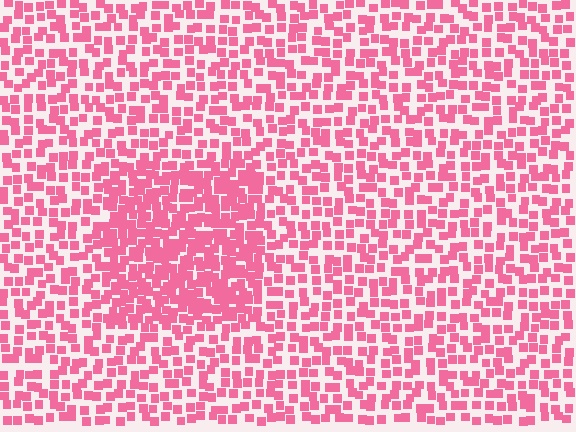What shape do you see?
I see a rectangle.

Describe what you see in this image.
The image contains small pink elements arranged at two different densities. A rectangle-shaped region is visible where the elements are more densely packed than the surrounding area.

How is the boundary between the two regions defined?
The boundary is defined by a change in element density (approximately 1.8x ratio). All elements are the same color, size, and shape.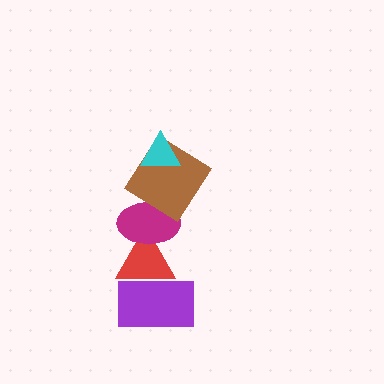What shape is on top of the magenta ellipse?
The brown diamond is on top of the magenta ellipse.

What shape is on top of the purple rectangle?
The red triangle is on top of the purple rectangle.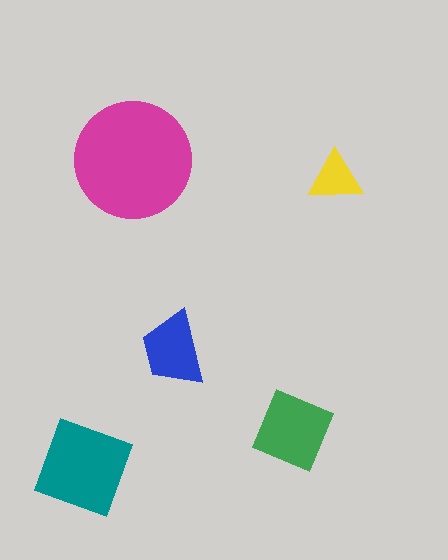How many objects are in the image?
There are 5 objects in the image.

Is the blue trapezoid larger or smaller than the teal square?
Smaller.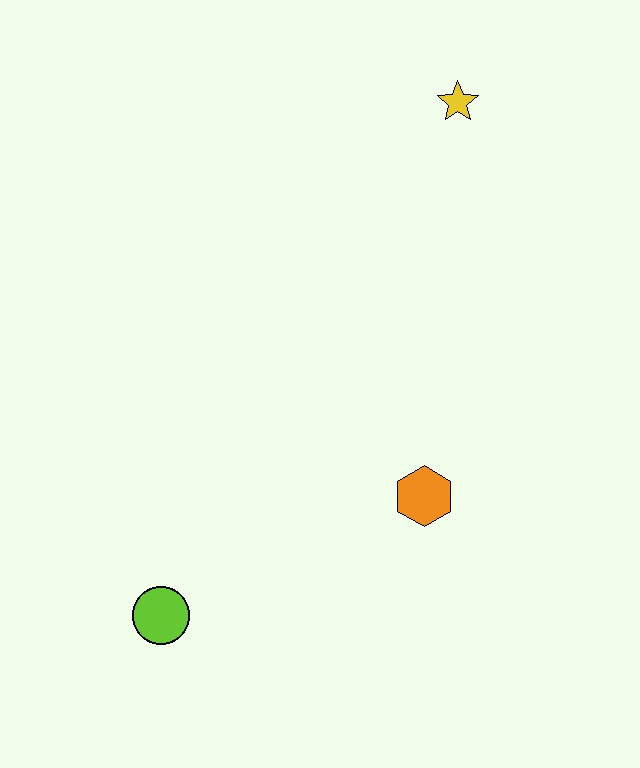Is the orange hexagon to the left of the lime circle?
No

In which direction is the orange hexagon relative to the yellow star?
The orange hexagon is below the yellow star.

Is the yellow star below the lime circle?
No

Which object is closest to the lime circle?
The orange hexagon is closest to the lime circle.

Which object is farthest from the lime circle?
The yellow star is farthest from the lime circle.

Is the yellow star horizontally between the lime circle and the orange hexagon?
No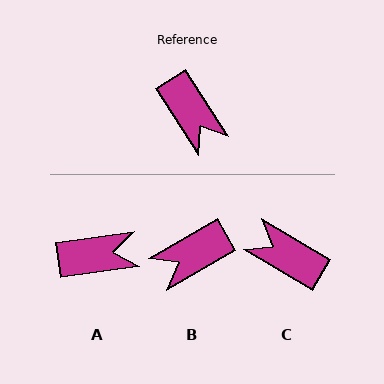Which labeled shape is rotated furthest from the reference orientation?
C, about 153 degrees away.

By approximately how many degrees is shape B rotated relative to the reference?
Approximately 92 degrees clockwise.